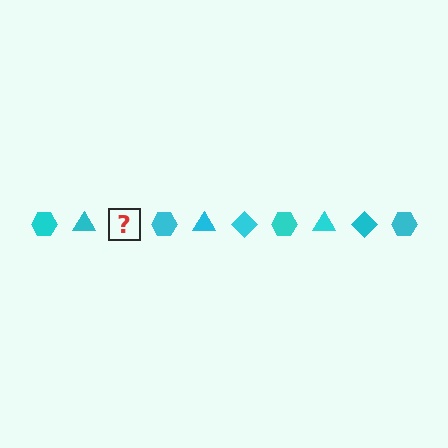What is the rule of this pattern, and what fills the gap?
The rule is that the pattern cycles through hexagon, triangle, diamond shapes in cyan. The gap should be filled with a cyan diamond.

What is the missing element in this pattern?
The missing element is a cyan diamond.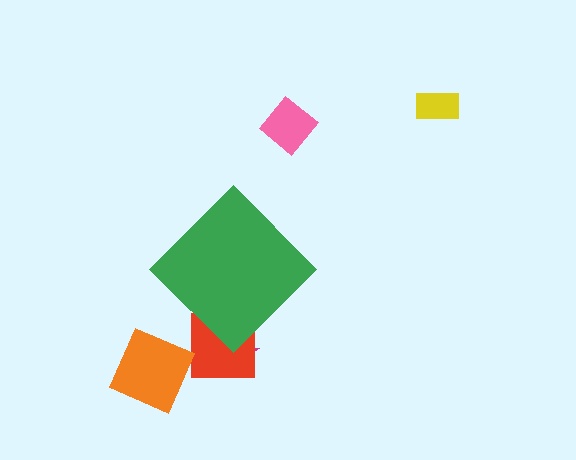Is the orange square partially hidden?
No, the orange square is fully visible.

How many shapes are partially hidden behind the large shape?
2 shapes are partially hidden.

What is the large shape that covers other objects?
A green diamond.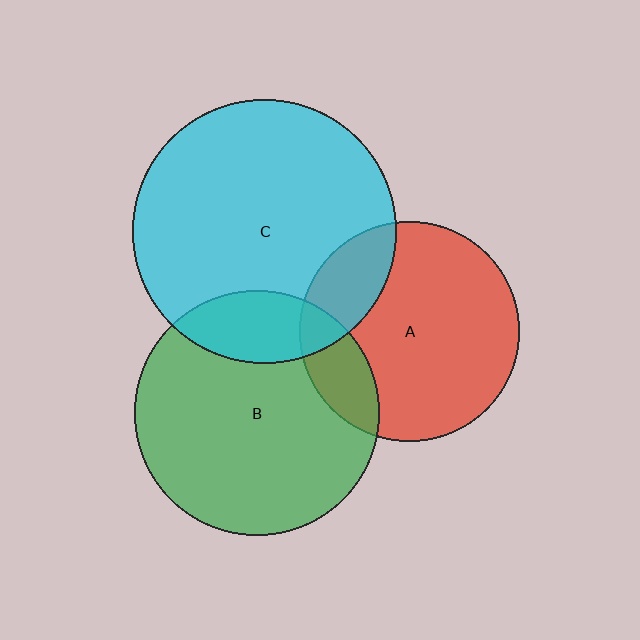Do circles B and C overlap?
Yes.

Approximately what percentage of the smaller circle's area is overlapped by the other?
Approximately 20%.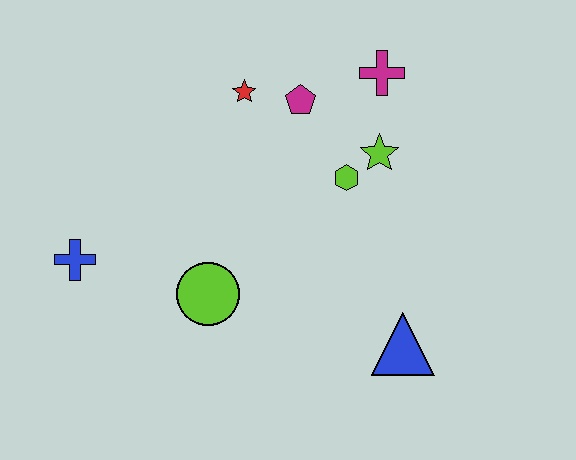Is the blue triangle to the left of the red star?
No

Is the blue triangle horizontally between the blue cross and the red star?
No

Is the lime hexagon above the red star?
No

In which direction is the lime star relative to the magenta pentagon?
The lime star is to the right of the magenta pentagon.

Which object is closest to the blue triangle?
The lime hexagon is closest to the blue triangle.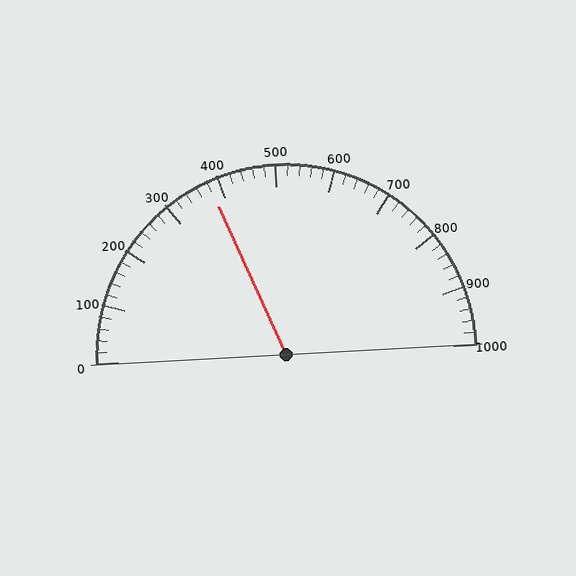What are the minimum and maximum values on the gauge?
The gauge ranges from 0 to 1000.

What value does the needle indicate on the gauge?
The needle indicates approximately 380.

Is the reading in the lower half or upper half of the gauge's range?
The reading is in the lower half of the range (0 to 1000).